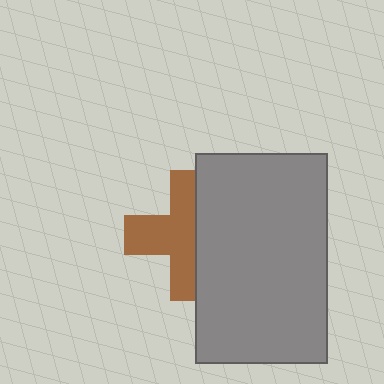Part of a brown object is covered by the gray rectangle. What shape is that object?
It is a cross.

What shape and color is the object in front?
The object in front is a gray rectangle.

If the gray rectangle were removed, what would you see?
You would see the complete brown cross.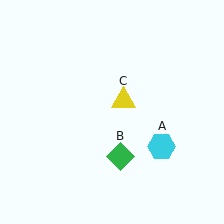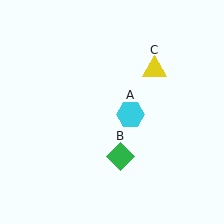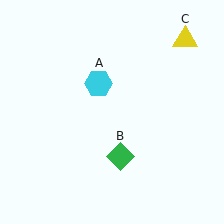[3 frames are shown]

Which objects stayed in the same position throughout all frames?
Green diamond (object B) remained stationary.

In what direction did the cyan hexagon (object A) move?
The cyan hexagon (object A) moved up and to the left.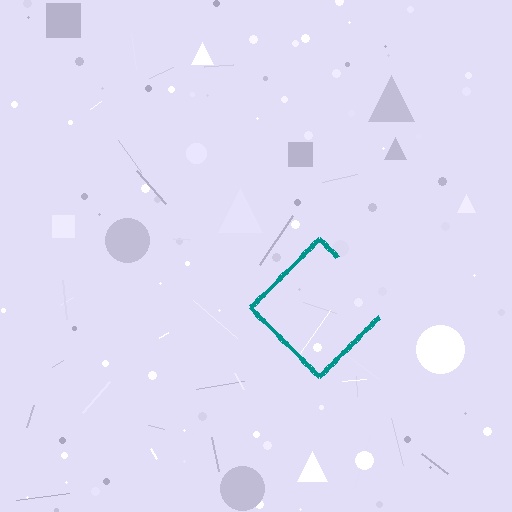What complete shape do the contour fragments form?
The contour fragments form a diamond.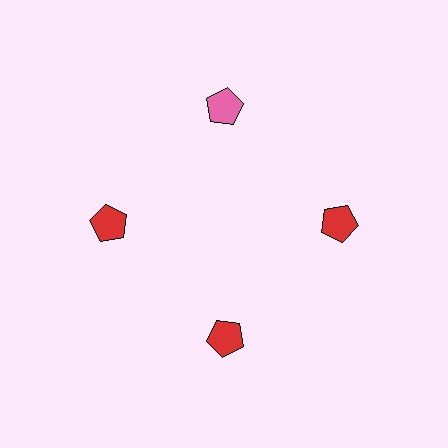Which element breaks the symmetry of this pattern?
The pink pentagon at roughly the 12 o'clock position breaks the symmetry. All other shapes are red pentagons.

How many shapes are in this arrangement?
There are 4 shapes arranged in a ring pattern.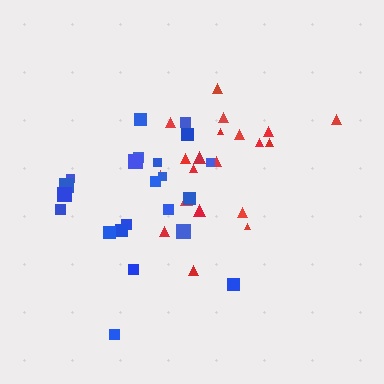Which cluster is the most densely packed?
Blue.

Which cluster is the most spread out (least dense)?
Red.